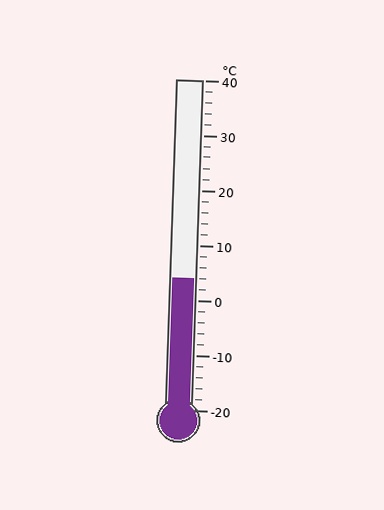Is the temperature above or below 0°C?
The temperature is above 0°C.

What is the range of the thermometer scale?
The thermometer scale ranges from -20°C to 40°C.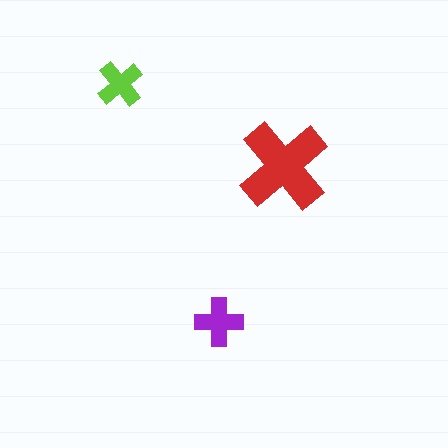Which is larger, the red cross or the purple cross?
The red one.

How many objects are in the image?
There are 3 objects in the image.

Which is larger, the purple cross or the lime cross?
The purple one.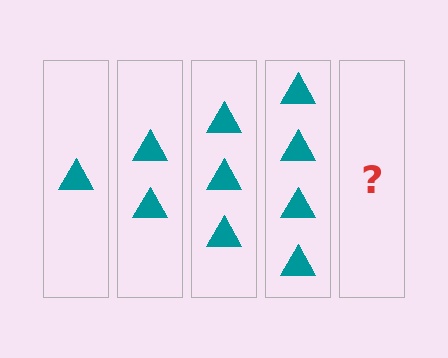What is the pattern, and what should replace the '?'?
The pattern is that each step adds one more triangle. The '?' should be 5 triangles.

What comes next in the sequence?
The next element should be 5 triangles.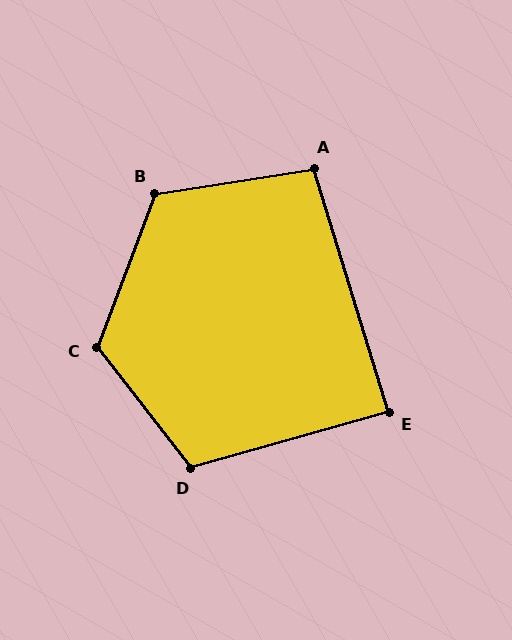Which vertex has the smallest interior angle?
E, at approximately 89 degrees.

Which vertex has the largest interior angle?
C, at approximately 121 degrees.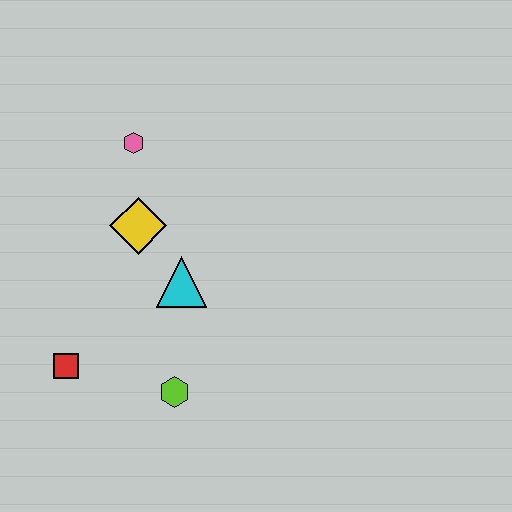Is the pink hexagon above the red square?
Yes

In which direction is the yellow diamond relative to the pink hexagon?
The yellow diamond is below the pink hexagon.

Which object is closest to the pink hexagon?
The yellow diamond is closest to the pink hexagon.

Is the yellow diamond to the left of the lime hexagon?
Yes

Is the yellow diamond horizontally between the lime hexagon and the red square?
Yes